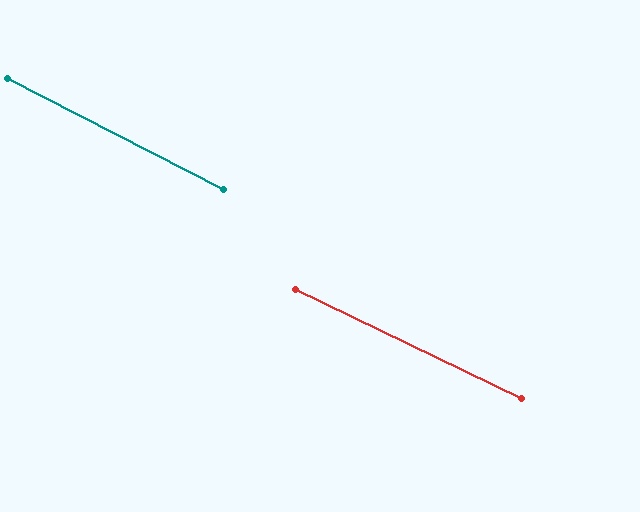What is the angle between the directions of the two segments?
Approximately 1 degree.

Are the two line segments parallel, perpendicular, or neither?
Parallel — their directions differ by only 1.5°.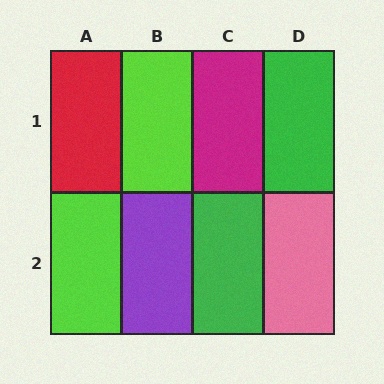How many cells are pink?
1 cell is pink.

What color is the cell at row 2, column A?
Lime.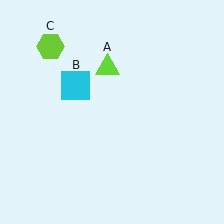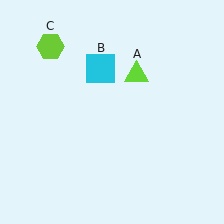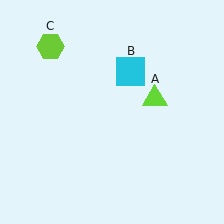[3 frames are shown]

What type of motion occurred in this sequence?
The lime triangle (object A), cyan square (object B) rotated clockwise around the center of the scene.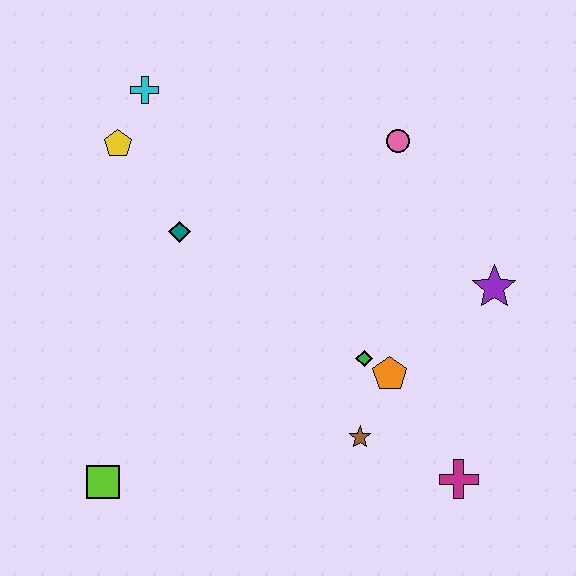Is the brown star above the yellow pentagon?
No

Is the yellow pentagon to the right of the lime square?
Yes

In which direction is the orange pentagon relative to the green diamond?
The orange pentagon is to the right of the green diamond.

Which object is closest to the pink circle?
The purple star is closest to the pink circle.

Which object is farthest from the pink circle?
The lime square is farthest from the pink circle.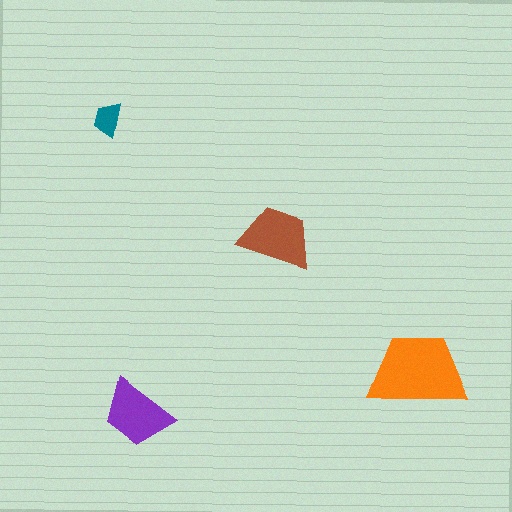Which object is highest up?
The teal trapezoid is topmost.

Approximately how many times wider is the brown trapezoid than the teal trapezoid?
About 2 times wider.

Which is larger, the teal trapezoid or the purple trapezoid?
The purple one.